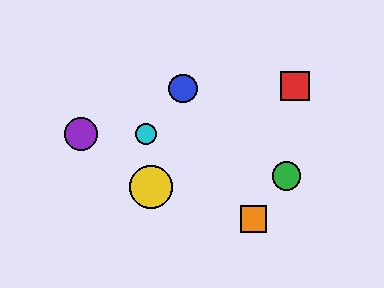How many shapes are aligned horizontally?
2 shapes (the purple circle, the cyan circle) are aligned horizontally.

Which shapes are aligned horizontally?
The purple circle, the cyan circle are aligned horizontally.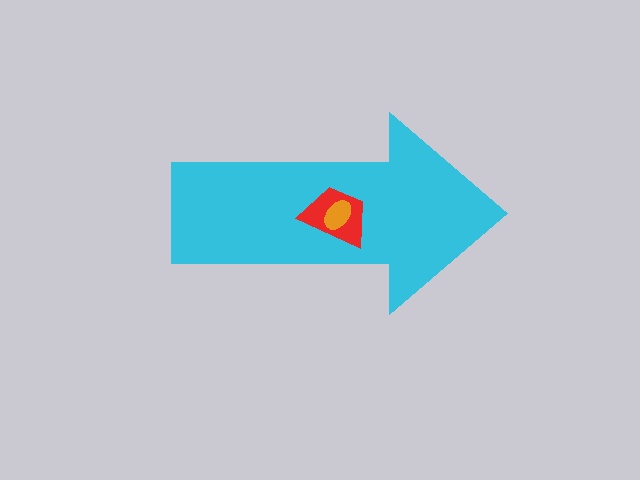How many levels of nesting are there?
3.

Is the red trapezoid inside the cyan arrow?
Yes.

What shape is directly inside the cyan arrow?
The red trapezoid.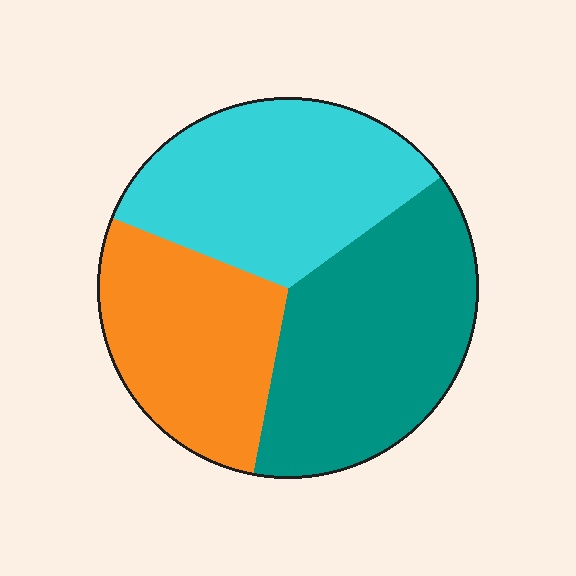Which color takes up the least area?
Orange, at roughly 30%.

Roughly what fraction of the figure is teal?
Teal covers around 40% of the figure.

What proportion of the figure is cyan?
Cyan takes up about one third (1/3) of the figure.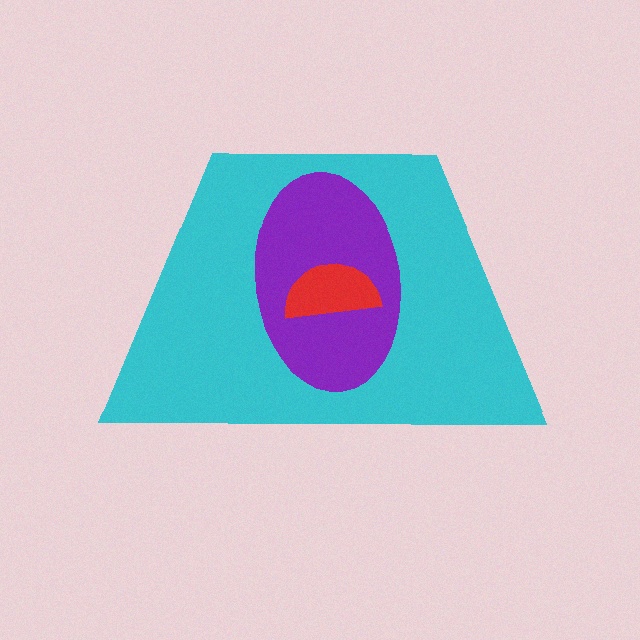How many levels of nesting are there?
3.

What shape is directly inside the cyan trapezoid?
The purple ellipse.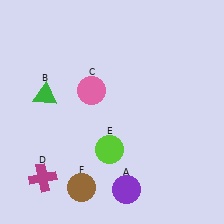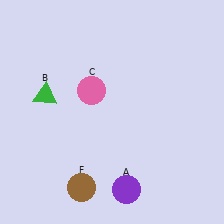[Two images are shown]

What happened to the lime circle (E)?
The lime circle (E) was removed in Image 2. It was in the bottom-left area of Image 1.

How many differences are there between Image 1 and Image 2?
There are 2 differences between the two images.